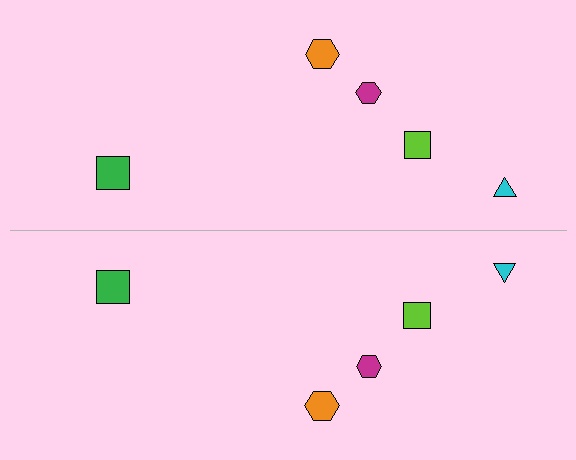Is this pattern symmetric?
Yes, this pattern has bilateral (reflection) symmetry.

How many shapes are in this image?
There are 10 shapes in this image.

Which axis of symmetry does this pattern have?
The pattern has a horizontal axis of symmetry running through the center of the image.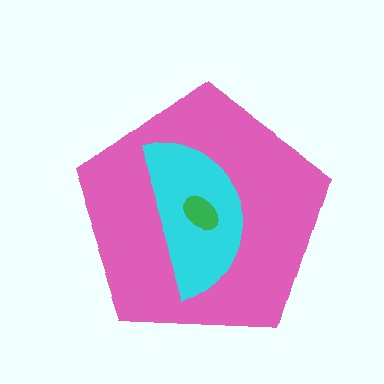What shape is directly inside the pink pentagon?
The cyan semicircle.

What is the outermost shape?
The pink pentagon.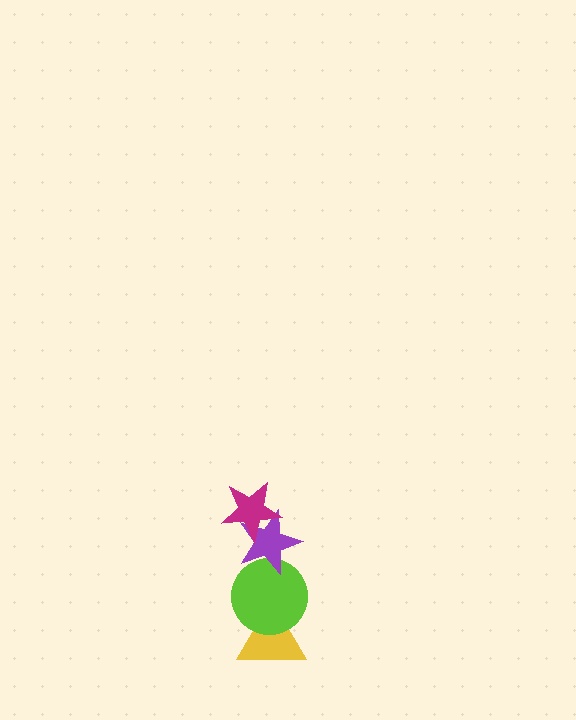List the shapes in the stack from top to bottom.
From top to bottom: the magenta star, the purple star, the lime circle, the yellow triangle.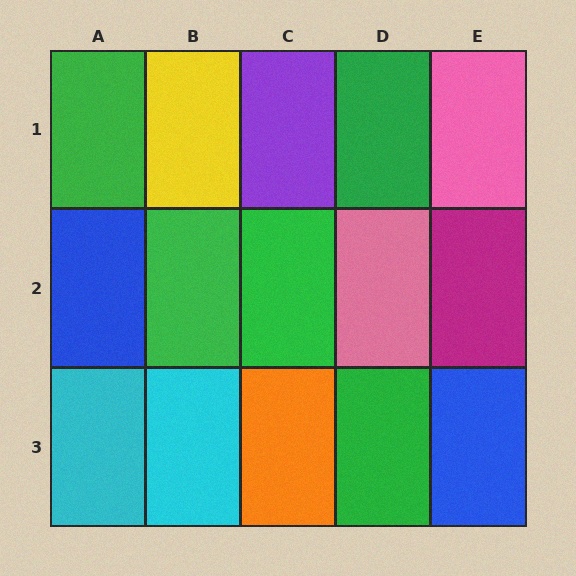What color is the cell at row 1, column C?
Purple.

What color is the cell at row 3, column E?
Blue.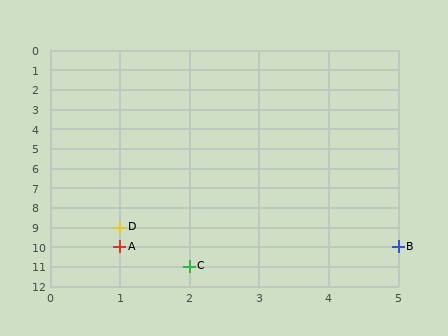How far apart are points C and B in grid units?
Points C and B are 3 columns and 1 row apart (about 3.2 grid units diagonally).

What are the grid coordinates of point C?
Point C is at grid coordinates (2, 11).